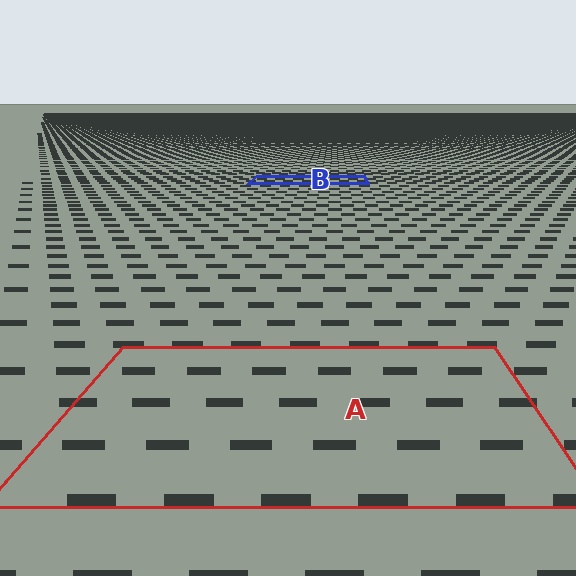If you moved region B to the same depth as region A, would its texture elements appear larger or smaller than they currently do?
They would appear larger. At a closer depth, the same texture elements are projected at a bigger on-screen size.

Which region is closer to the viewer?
Region A is closer. The texture elements there are larger and more spread out.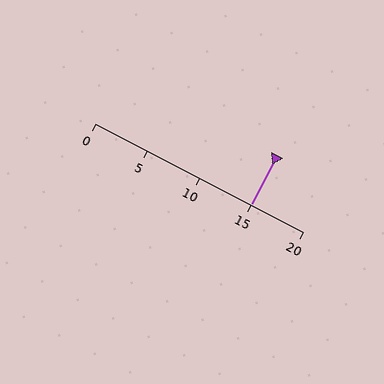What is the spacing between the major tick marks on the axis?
The major ticks are spaced 5 apart.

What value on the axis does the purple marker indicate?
The marker indicates approximately 15.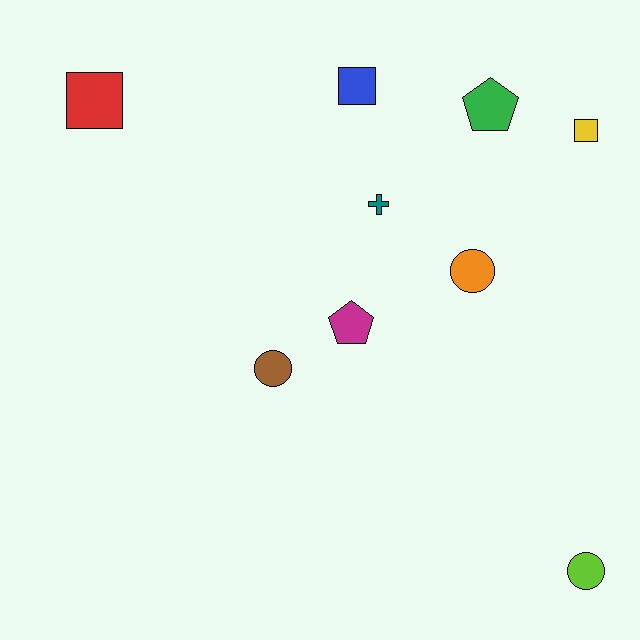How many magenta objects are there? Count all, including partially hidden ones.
There is 1 magenta object.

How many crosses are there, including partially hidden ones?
There is 1 cross.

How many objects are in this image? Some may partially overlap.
There are 9 objects.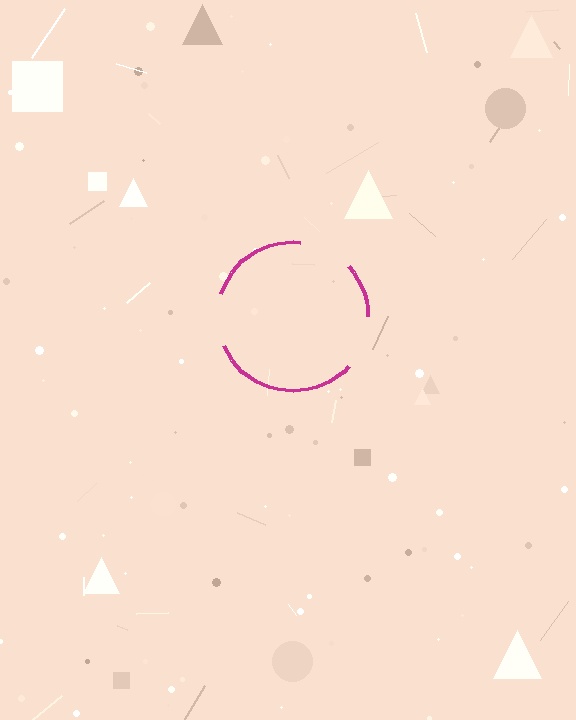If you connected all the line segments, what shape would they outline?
They would outline a circle.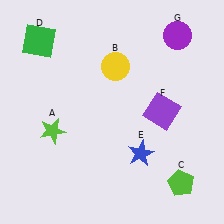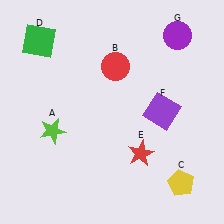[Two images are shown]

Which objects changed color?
B changed from yellow to red. C changed from lime to yellow. E changed from blue to red.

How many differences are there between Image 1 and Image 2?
There are 3 differences between the two images.